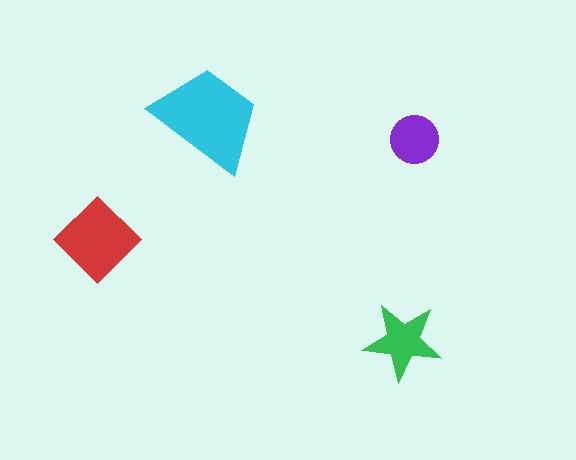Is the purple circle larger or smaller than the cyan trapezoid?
Smaller.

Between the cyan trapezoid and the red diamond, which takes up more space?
The cyan trapezoid.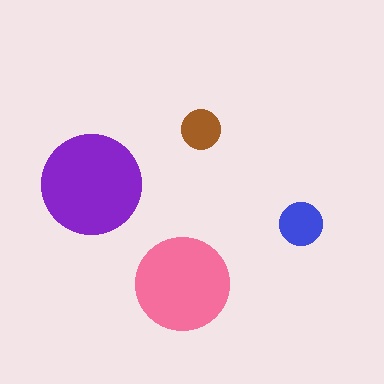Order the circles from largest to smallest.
the purple one, the pink one, the blue one, the brown one.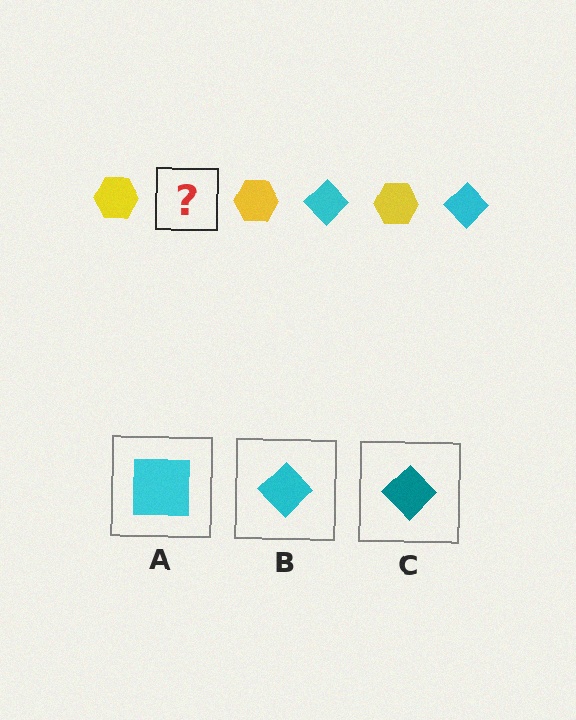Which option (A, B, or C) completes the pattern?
B.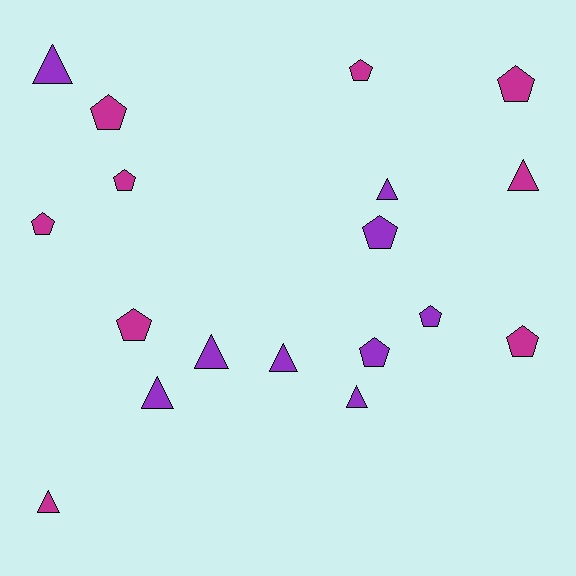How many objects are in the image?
There are 18 objects.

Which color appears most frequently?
Magenta, with 9 objects.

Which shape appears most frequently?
Pentagon, with 10 objects.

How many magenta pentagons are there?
There are 7 magenta pentagons.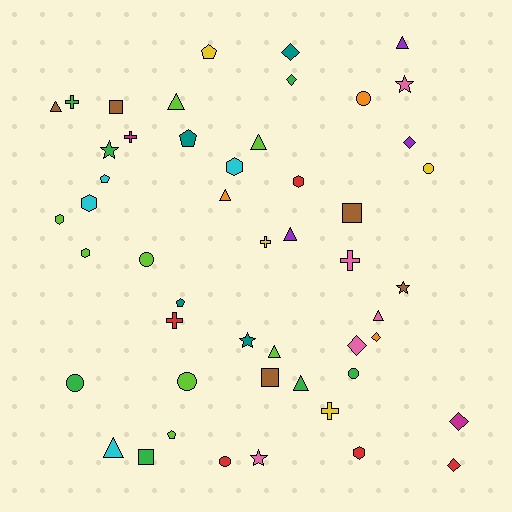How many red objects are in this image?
There are 5 red objects.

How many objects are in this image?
There are 50 objects.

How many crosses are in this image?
There are 6 crosses.